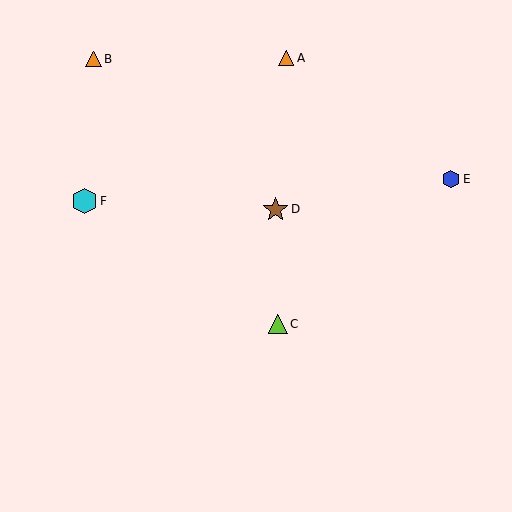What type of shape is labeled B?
Shape B is an orange triangle.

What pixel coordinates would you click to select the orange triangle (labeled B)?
Click at (93, 59) to select the orange triangle B.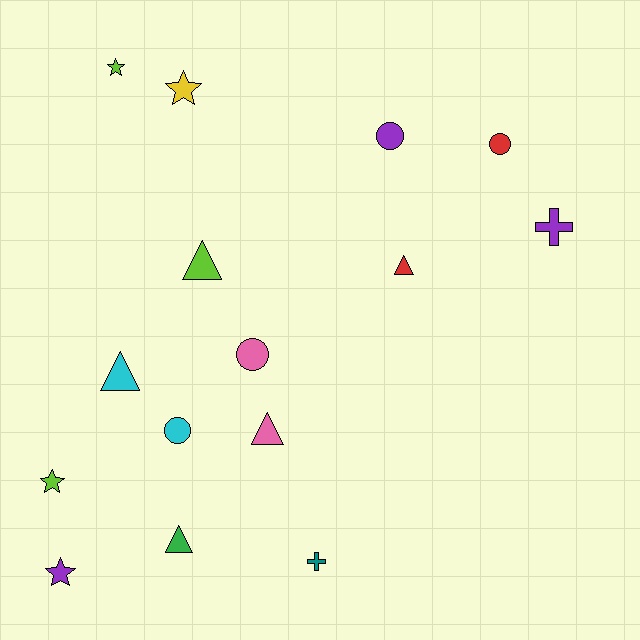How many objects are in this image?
There are 15 objects.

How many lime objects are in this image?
There are 3 lime objects.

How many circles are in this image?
There are 4 circles.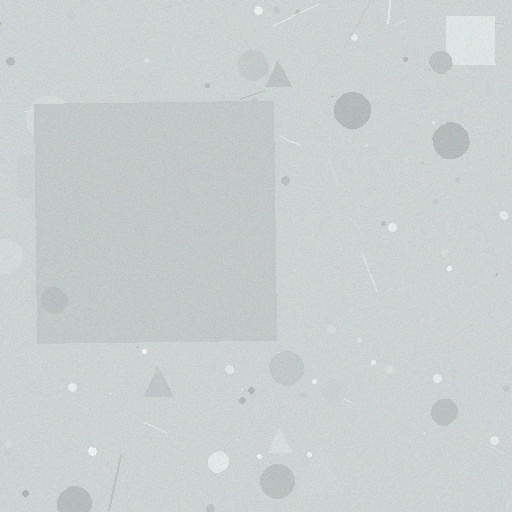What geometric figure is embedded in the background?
A square is embedded in the background.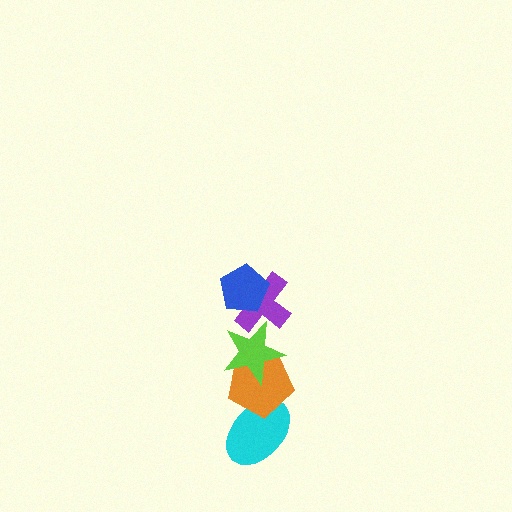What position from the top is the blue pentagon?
The blue pentagon is 1st from the top.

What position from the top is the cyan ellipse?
The cyan ellipse is 5th from the top.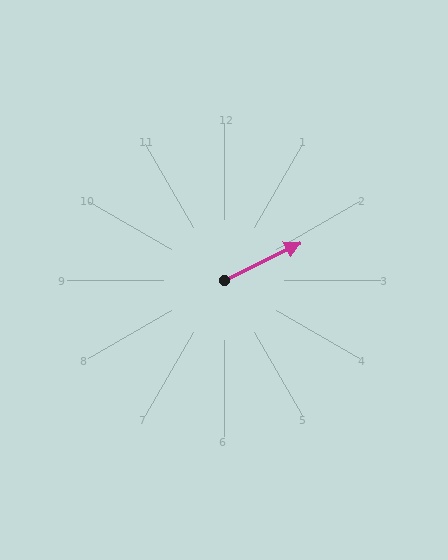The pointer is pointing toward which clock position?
Roughly 2 o'clock.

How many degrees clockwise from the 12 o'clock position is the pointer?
Approximately 64 degrees.